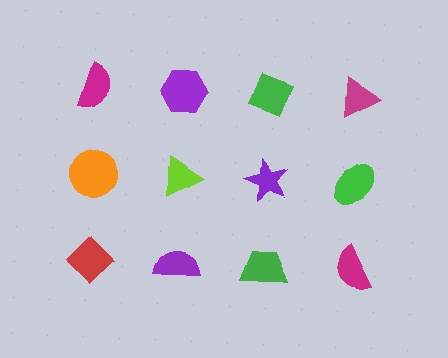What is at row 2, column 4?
A green ellipse.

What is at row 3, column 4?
A magenta semicircle.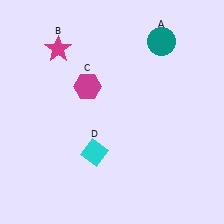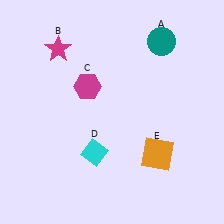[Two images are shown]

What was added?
An orange square (E) was added in Image 2.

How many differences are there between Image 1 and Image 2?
There is 1 difference between the two images.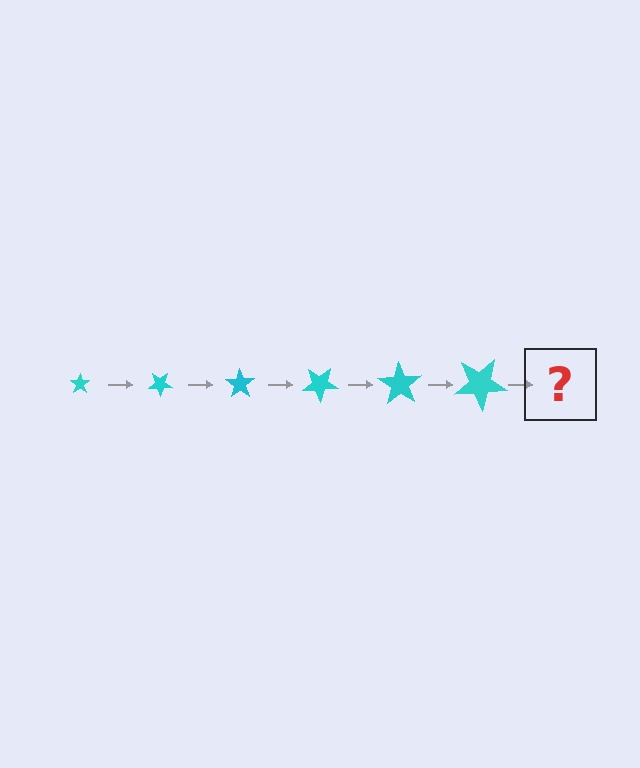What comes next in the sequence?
The next element should be a star, larger than the previous one and rotated 210 degrees from the start.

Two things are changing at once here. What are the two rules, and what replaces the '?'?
The two rules are that the star grows larger each step and it rotates 35 degrees each step. The '?' should be a star, larger than the previous one and rotated 210 degrees from the start.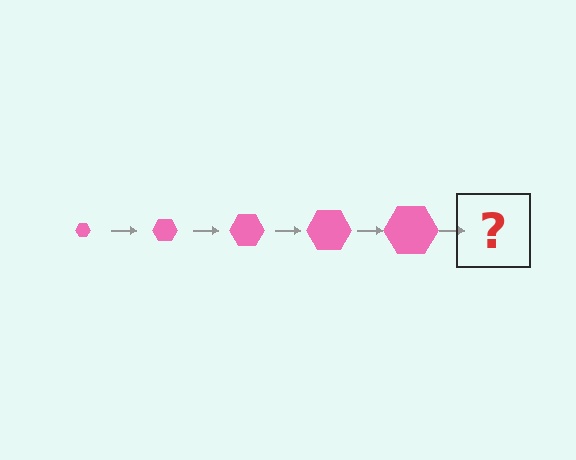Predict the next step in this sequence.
The next step is a pink hexagon, larger than the previous one.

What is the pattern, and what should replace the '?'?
The pattern is that the hexagon gets progressively larger each step. The '?' should be a pink hexagon, larger than the previous one.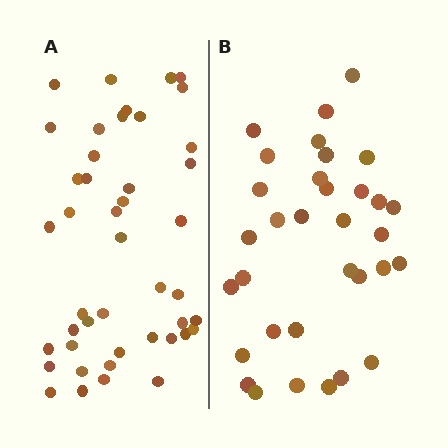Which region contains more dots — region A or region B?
Region A (the left region) has more dots.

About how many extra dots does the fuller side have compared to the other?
Region A has roughly 12 or so more dots than region B.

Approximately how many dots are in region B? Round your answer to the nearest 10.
About 30 dots. (The exact count is 33, which rounds to 30.)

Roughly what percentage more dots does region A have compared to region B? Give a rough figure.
About 35% more.